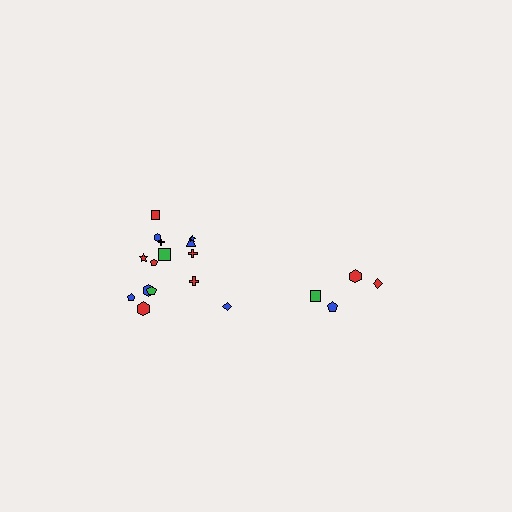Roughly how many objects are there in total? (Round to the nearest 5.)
Roughly 20 objects in total.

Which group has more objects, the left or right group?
The left group.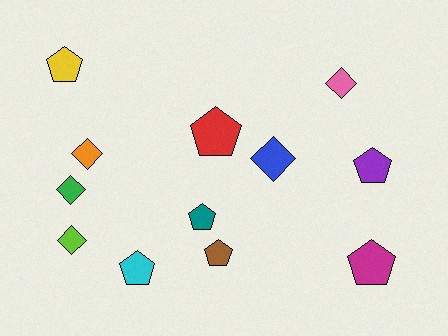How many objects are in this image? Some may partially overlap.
There are 12 objects.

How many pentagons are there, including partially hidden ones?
There are 7 pentagons.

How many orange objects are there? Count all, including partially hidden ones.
There is 1 orange object.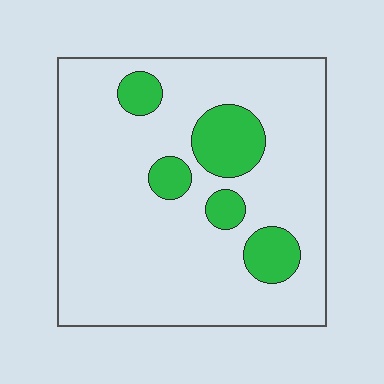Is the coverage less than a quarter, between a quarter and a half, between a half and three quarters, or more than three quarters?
Less than a quarter.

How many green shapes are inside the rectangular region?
5.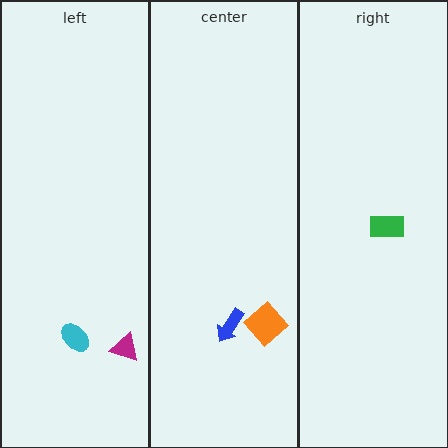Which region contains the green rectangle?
The right region.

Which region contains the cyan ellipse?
The left region.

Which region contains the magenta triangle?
The left region.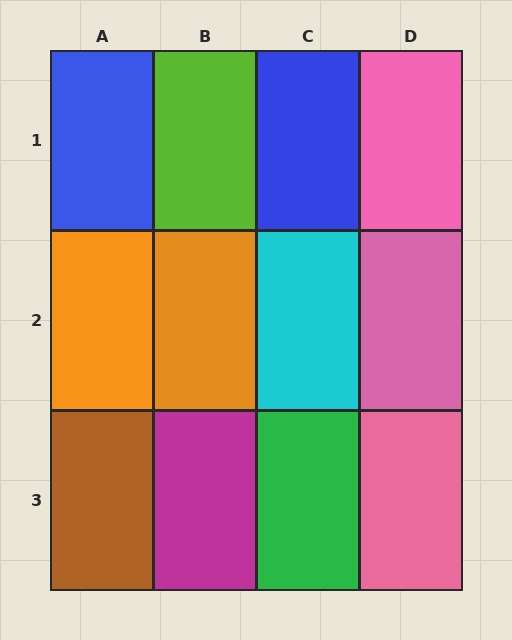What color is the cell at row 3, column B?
Magenta.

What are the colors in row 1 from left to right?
Blue, lime, blue, pink.